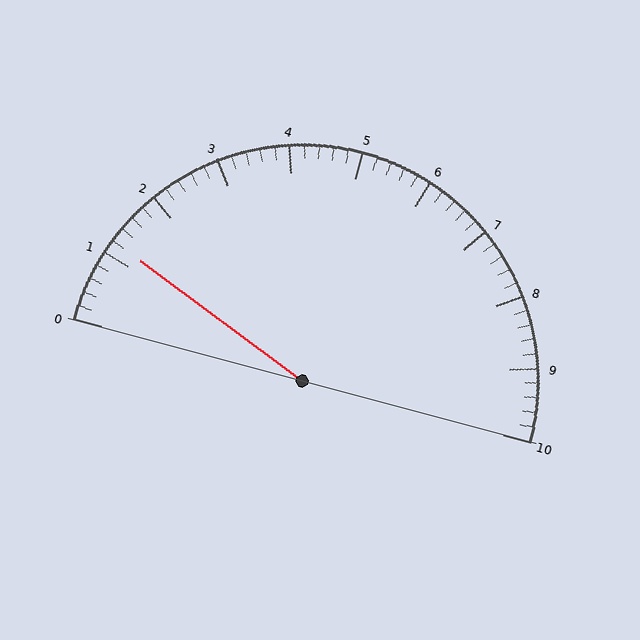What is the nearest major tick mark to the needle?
The nearest major tick mark is 1.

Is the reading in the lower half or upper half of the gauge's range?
The reading is in the lower half of the range (0 to 10).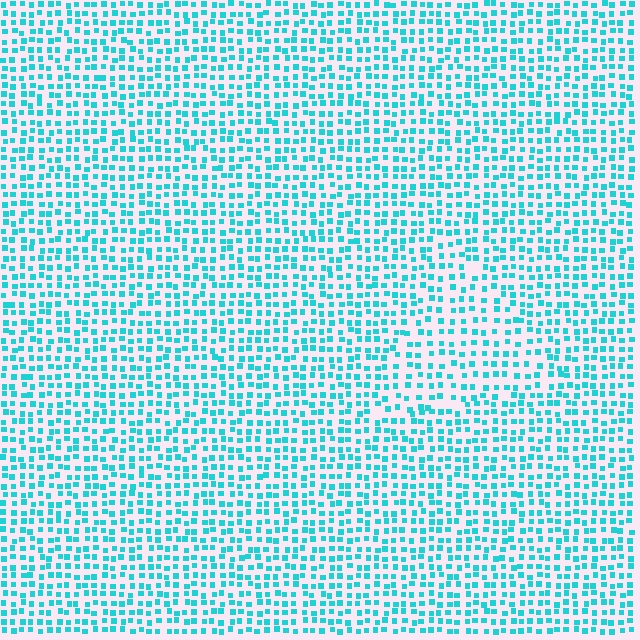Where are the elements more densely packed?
The elements are more densely packed outside the triangle boundary.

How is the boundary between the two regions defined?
The boundary is defined by a change in element density (approximately 1.4x ratio). All elements are the same color, size, and shape.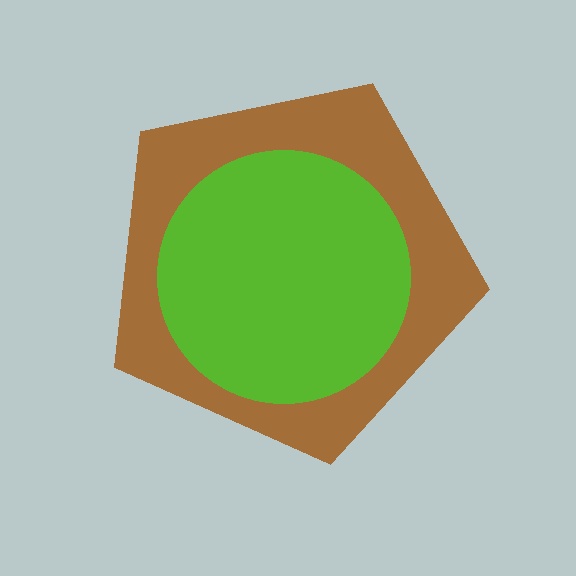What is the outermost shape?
The brown pentagon.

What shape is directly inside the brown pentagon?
The lime circle.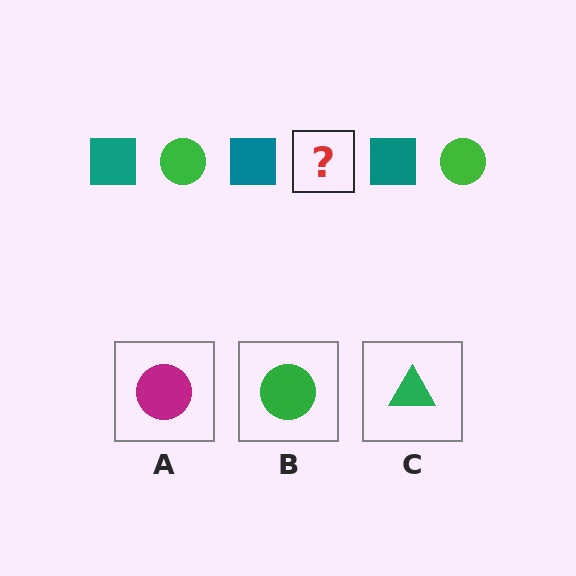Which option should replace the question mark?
Option B.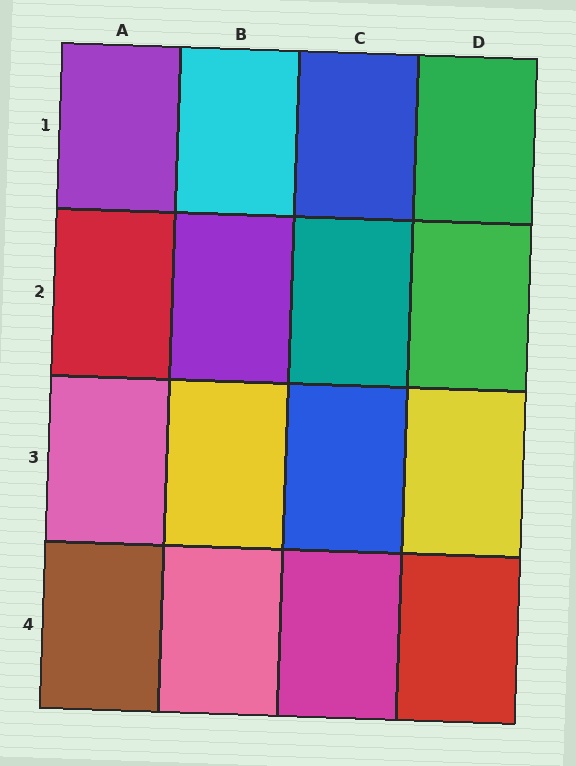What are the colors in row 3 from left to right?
Pink, yellow, blue, yellow.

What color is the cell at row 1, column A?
Purple.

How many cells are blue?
2 cells are blue.